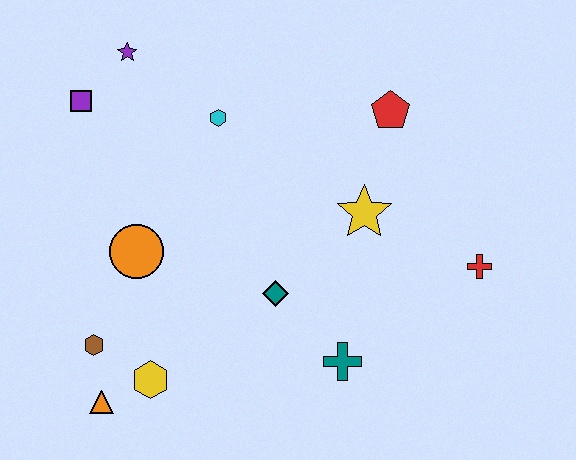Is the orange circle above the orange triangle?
Yes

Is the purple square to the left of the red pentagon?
Yes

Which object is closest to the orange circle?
The brown hexagon is closest to the orange circle.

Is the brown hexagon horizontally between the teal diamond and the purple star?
No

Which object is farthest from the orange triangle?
The red pentagon is farthest from the orange triangle.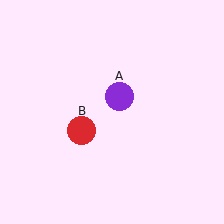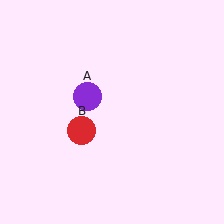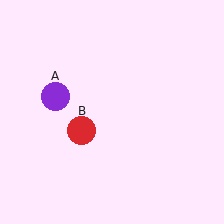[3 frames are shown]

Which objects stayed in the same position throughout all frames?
Red circle (object B) remained stationary.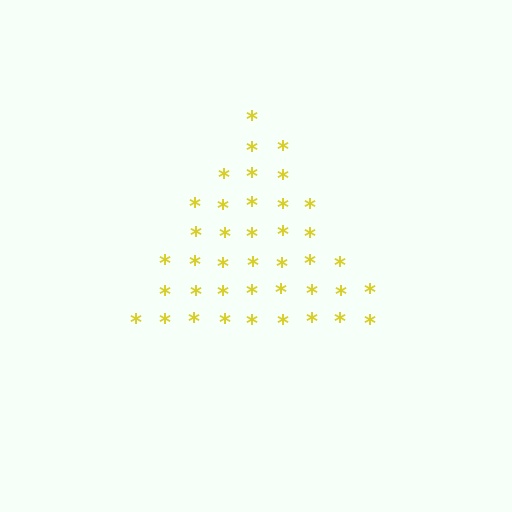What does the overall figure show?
The overall figure shows a triangle.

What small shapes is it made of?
It is made of small asterisks.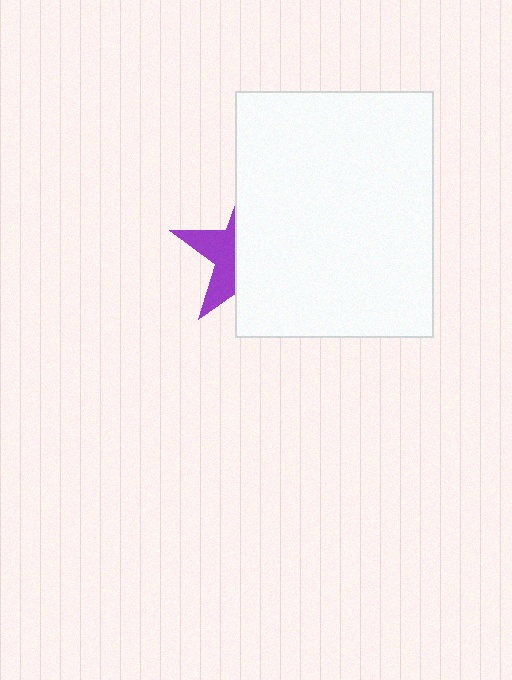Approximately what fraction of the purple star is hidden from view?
Roughly 63% of the purple star is hidden behind the white rectangle.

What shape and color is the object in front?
The object in front is a white rectangle.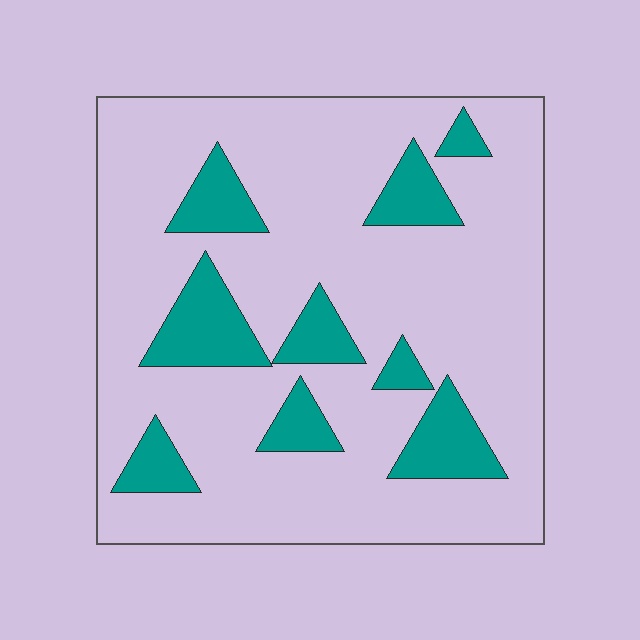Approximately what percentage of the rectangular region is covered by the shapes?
Approximately 20%.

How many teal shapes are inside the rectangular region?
9.